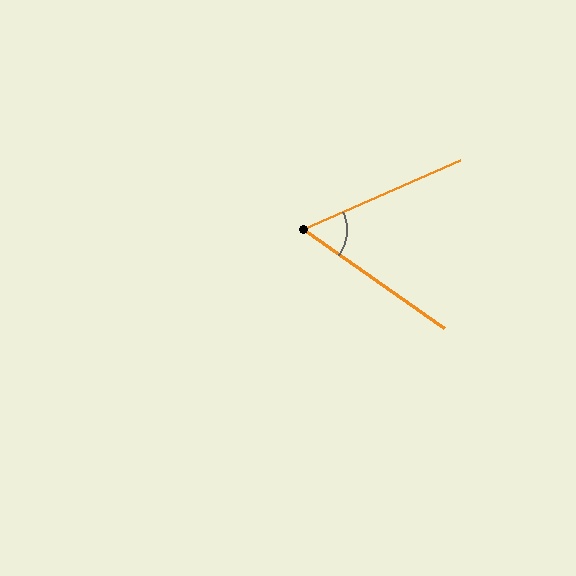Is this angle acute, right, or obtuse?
It is acute.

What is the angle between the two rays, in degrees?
Approximately 59 degrees.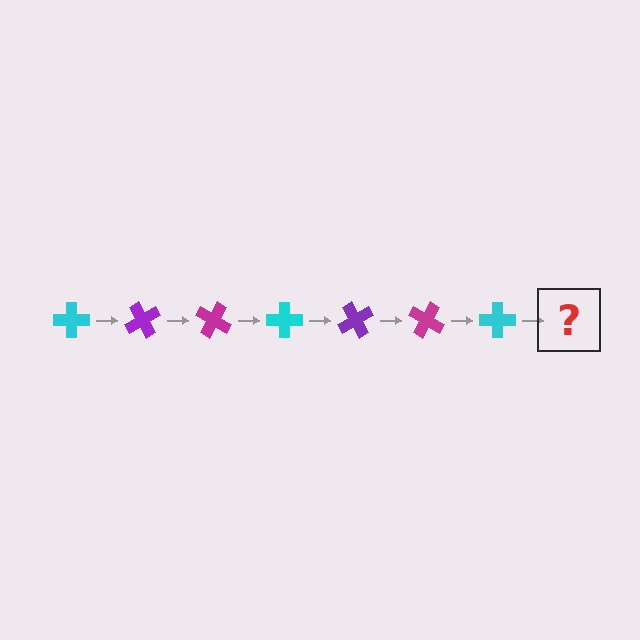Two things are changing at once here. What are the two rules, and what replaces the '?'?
The two rules are that it rotates 60 degrees each step and the color cycles through cyan, purple, and magenta. The '?' should be a purple cross, rotated 420 degrees from the start.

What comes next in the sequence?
The next element should be a purple cross, rotated 420 degrees from the start.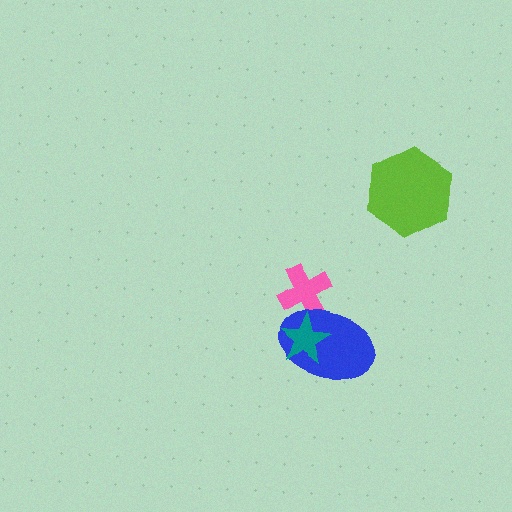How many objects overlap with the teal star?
2 objects overlap with the teal star.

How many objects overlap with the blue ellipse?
2 objects overlap with the blue ellipse.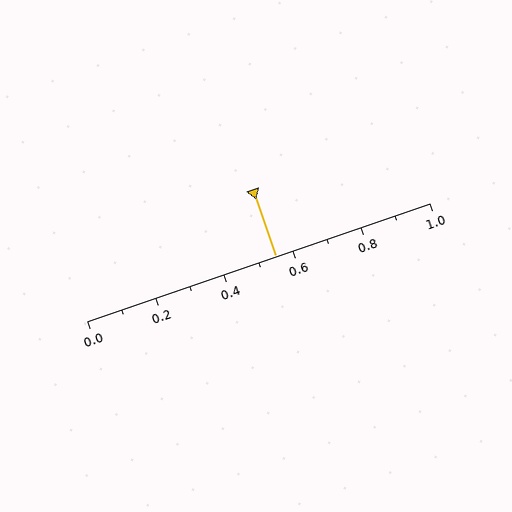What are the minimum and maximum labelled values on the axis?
The axis runs from 0.0 to 1.0.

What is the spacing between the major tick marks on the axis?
The major ticks are spaced 0.2 apart.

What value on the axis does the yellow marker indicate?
The marker indicates approximately 0.55.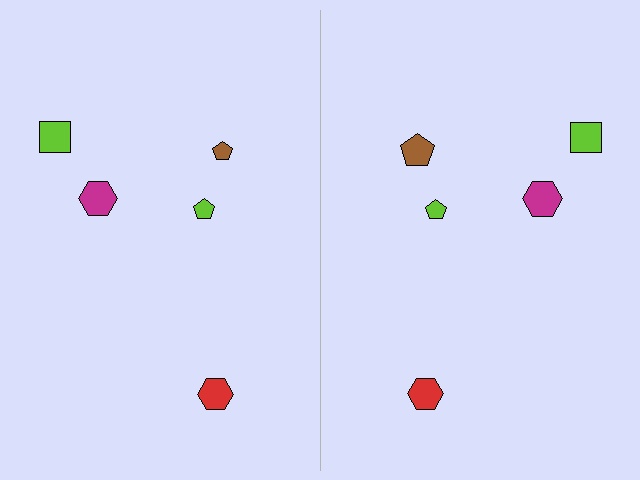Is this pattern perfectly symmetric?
No, the pattern is not perfectly symmetric. The brown pentagon on the right side has a different size than its mirror counterpart.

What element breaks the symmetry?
The brown pentagon on the right side has a different size than its mirror counterpart.